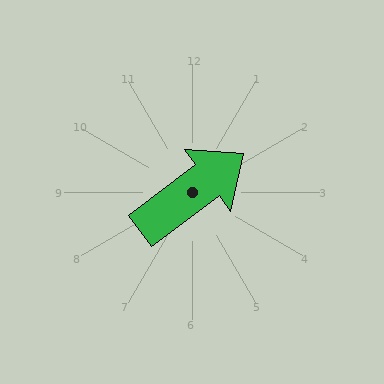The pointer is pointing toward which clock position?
Roughly 2 o'clock.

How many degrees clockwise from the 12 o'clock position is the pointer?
Approximately 53 degrees.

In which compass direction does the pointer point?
Northeast.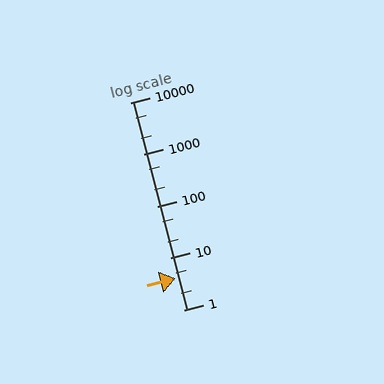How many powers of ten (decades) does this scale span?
The scale spans 4 decades, from 1 to 10000.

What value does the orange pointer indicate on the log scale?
The pointer indicates approximately 4.1.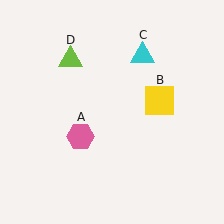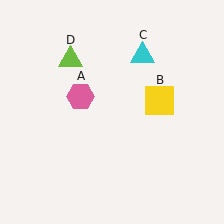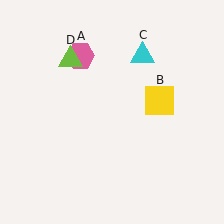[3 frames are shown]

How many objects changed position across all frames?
1 object changed position: pink hexagon (object A).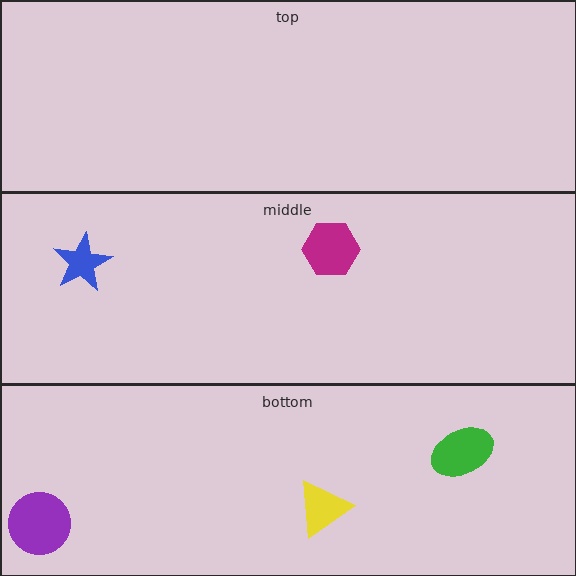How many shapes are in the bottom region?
3.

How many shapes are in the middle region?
2.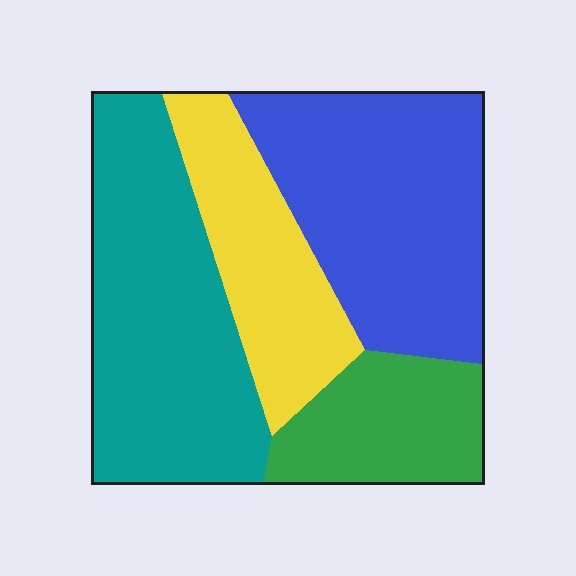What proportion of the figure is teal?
Teal takes up between a third and a half of the figure.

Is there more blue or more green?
Blue.